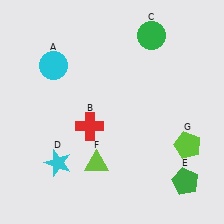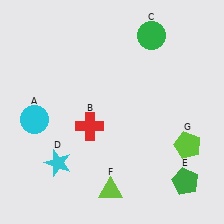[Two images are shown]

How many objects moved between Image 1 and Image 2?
2 objects moved between the two images.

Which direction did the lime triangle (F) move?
The lime triangle (F) moved down.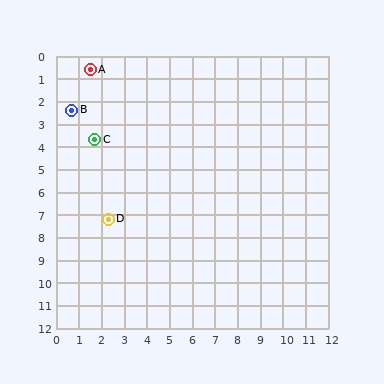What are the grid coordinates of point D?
Point D is at approximately (2.3, 7.2).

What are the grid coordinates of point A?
Point A is at approximately (1.5, 0.6).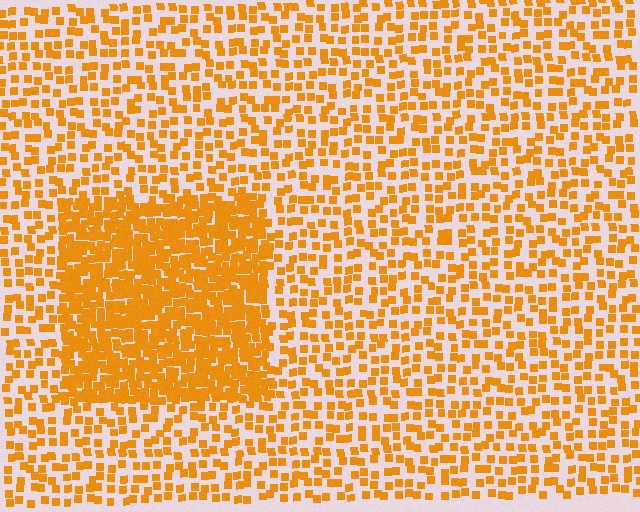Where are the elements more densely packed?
The elements are more densely packed inside the rectangle boundary.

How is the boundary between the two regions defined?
The boundary is defined by a change in element density (approximately 2.4x ratio). All elements are the same color, size, and shape.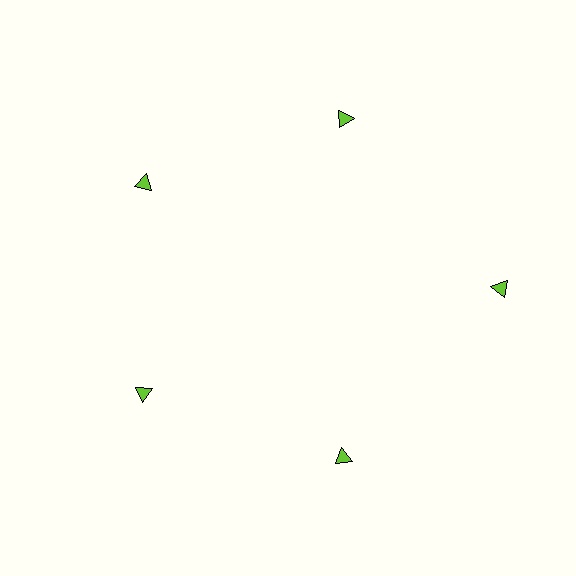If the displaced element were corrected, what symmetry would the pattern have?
It would have 5-fold rotational symmetry — the pattern would map onto itself every 72 degrees.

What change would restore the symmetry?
The symmetry would be restored by moving it inward, back onto the ring so that all 5 triangles sit at equal angles and equal distance from the center.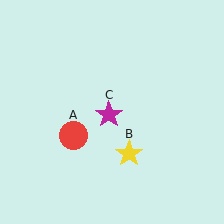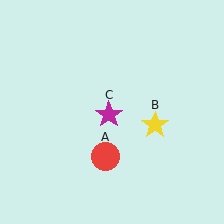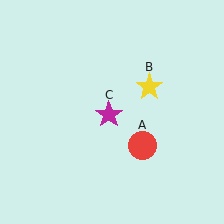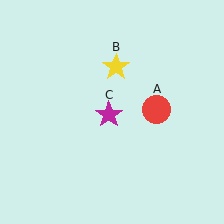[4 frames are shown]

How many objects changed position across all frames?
2 objects changed position: red circle (object A), yellow star (object B).